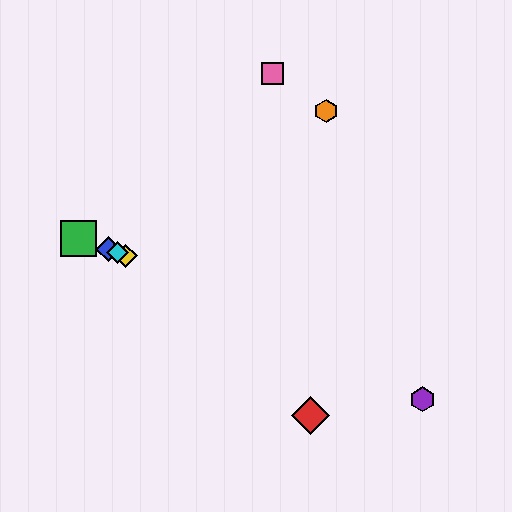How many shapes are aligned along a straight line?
4 shapes (the blue diamond, the green square, the yellow diamond, the cyan diamond) are aligned along a straight line.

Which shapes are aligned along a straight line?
The blue diamond, the green square, the yellow diamond, the cyan diamond are aligned along a straight line.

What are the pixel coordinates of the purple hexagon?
The purple hexagon is at (423, 399).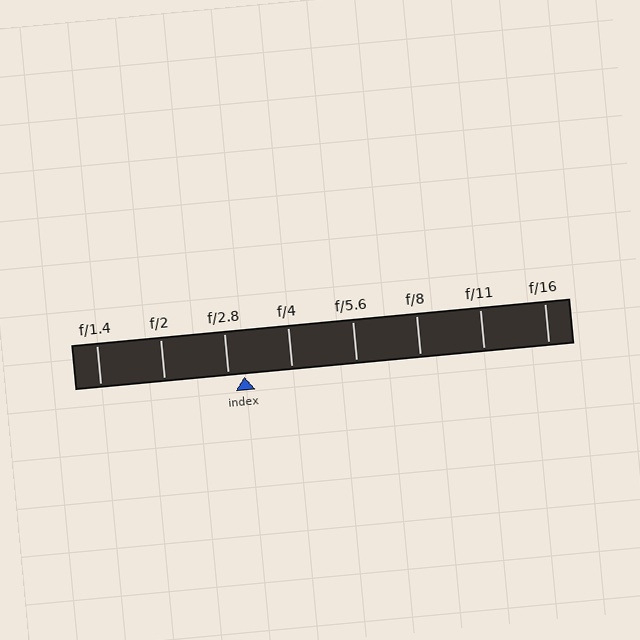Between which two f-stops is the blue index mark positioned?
The index mark is between f/2.8 and f/4.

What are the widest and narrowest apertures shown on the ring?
The widest aperture shown is f/1.4 and the narrowest is f/16.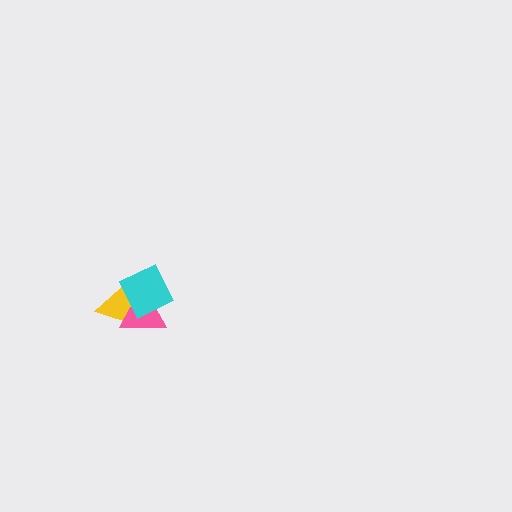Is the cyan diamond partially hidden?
No, no other shape covers it.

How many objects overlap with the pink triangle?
2 objects overlap with the pink triangle.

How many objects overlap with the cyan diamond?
2 objects overlap with the cyan diamond.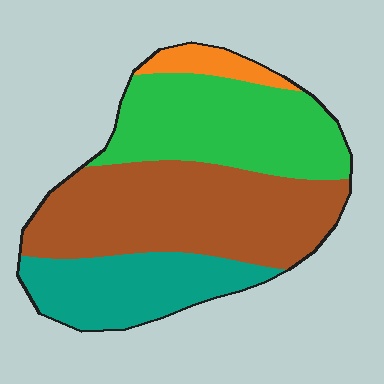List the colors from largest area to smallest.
From largest to smallest: brown, green, teal, orange.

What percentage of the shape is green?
Green covers around 30% of the shape.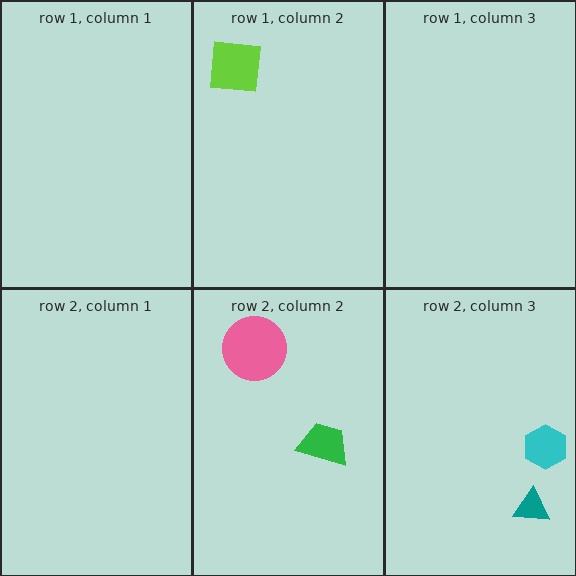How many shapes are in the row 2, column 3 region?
2.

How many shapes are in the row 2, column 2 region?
2.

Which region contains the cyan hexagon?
The row 2, column 3 region.